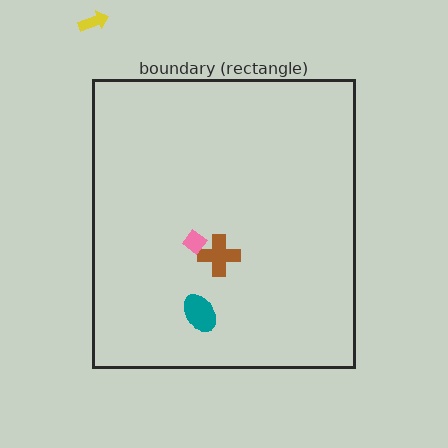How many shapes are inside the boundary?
3 inside, 1 outside.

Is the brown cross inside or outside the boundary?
Inside.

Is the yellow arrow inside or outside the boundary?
Outside.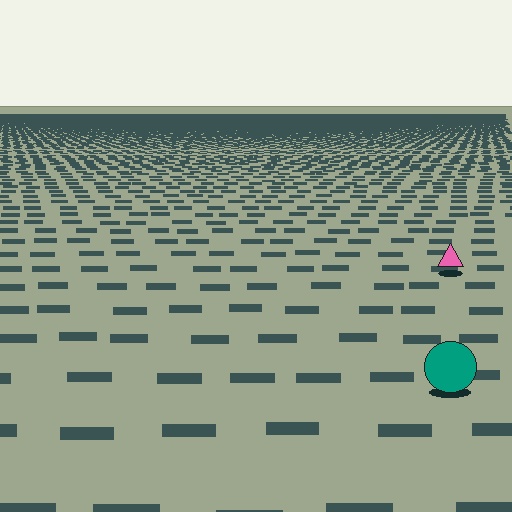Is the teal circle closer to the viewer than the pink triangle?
Yes. The teal circle is closer — you can tell from the texture gradient: the ground texture is coarser near it.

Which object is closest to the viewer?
The teal circle is closest. The texture marks near it are larger and more spread out.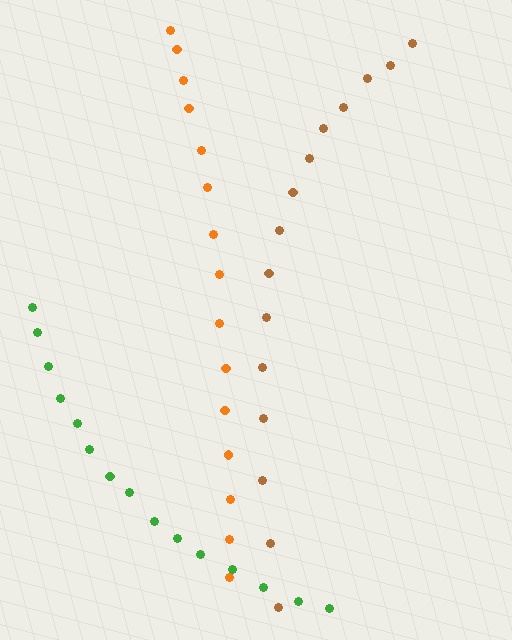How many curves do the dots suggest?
There are 3 distinct paths.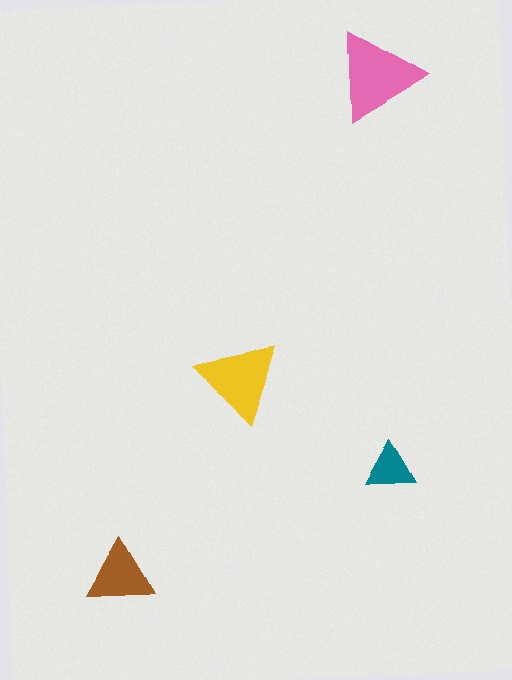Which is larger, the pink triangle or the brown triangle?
The pink one.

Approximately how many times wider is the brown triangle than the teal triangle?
About 1.5 times wider.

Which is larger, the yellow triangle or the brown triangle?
The yellow one.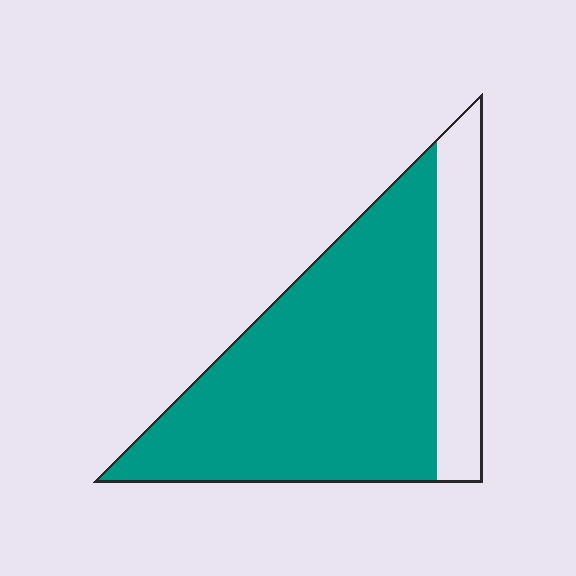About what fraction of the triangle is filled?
About four fifths (4/5).